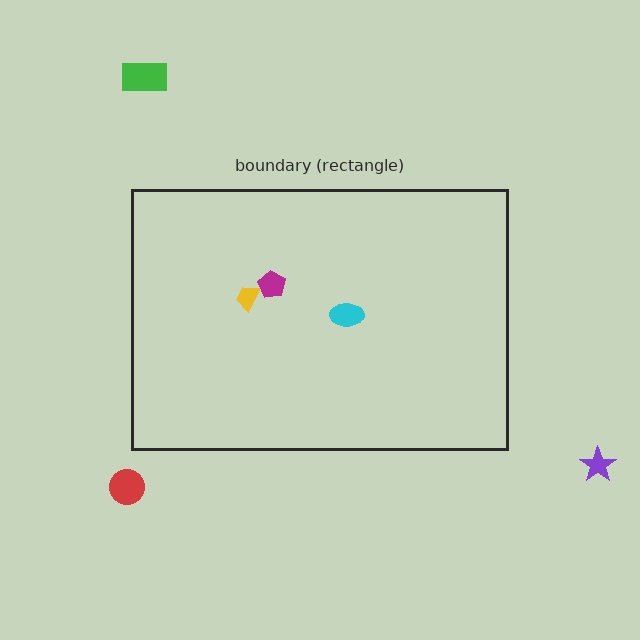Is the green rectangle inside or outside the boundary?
Outside.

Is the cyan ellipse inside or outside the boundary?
Inside.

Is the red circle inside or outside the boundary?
Outside.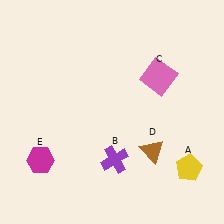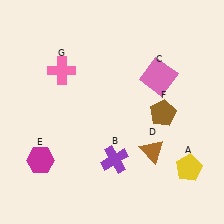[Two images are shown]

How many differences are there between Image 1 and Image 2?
There are 2 differences between the two images.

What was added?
A brown pentagon (F), a pink cross (G) were added in Image 2.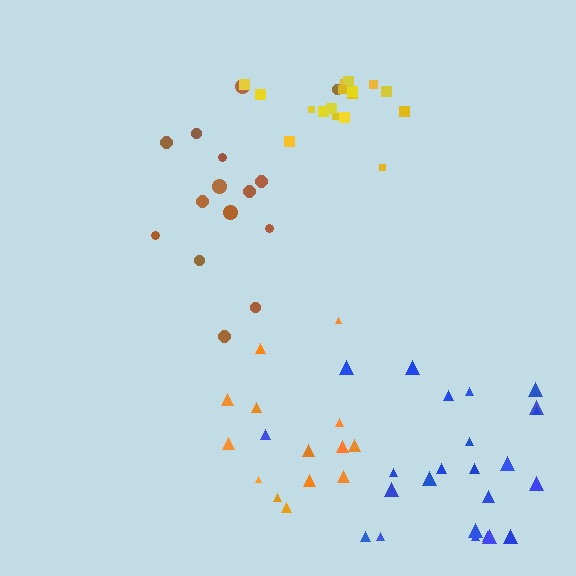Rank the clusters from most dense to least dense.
yellow, orange, blue, brown.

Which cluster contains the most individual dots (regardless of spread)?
Blue (24).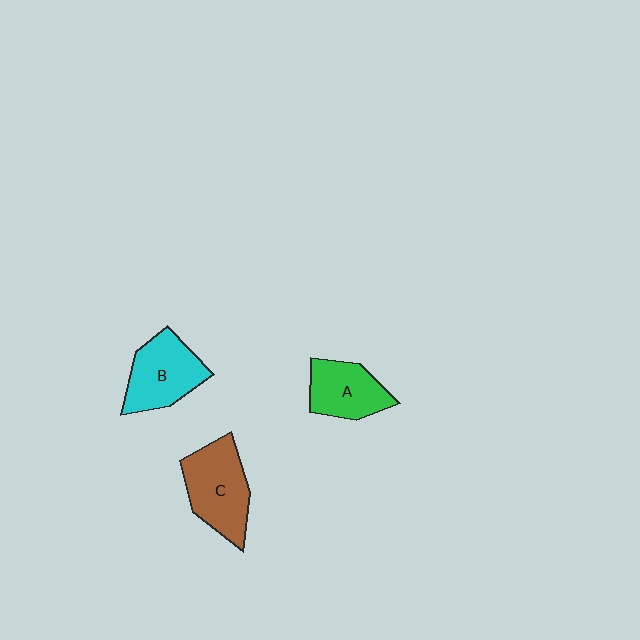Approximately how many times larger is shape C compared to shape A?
Approximately 1.3 times.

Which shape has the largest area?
Shape C (brown).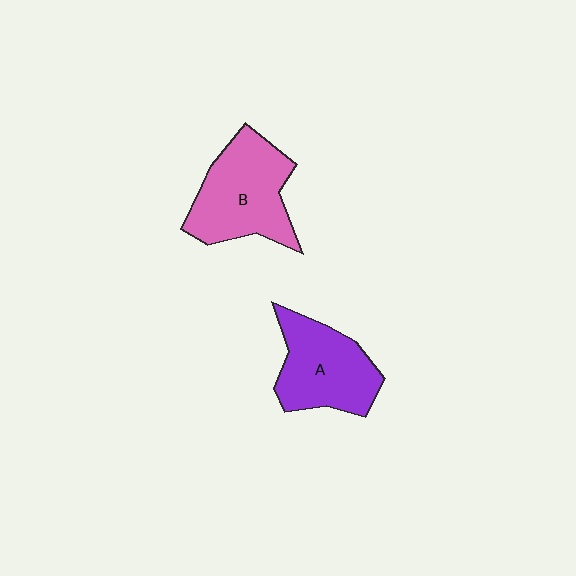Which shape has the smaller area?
Shape A (purple).